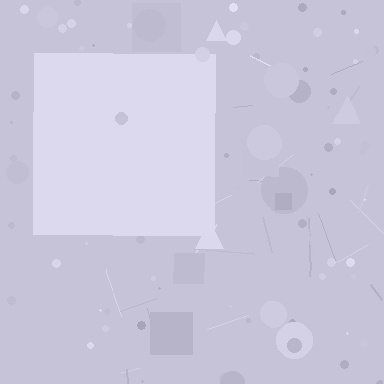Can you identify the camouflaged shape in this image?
The camouflaged shape is a square.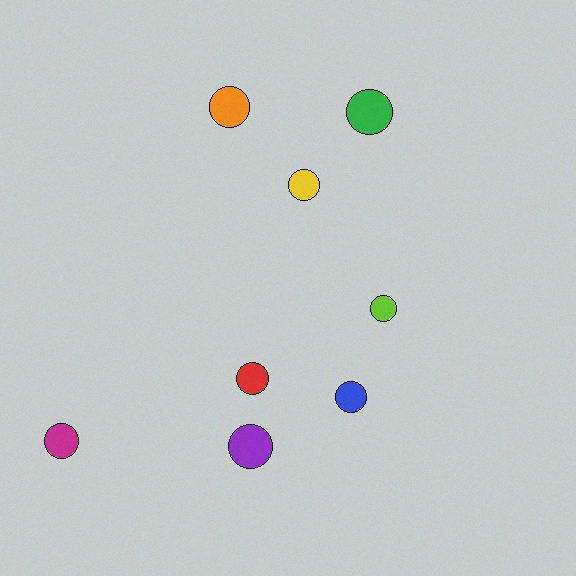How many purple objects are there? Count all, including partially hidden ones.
There is 1 purple object.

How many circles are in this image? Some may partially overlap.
There are 8 circles.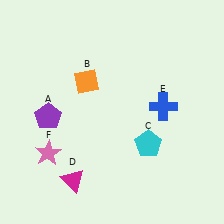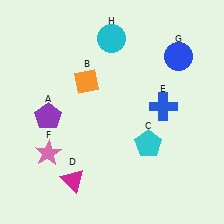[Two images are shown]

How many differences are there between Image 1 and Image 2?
There are 2 differences between the two images.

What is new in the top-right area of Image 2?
A blue circle (G) was added in the top-right area of Image 2.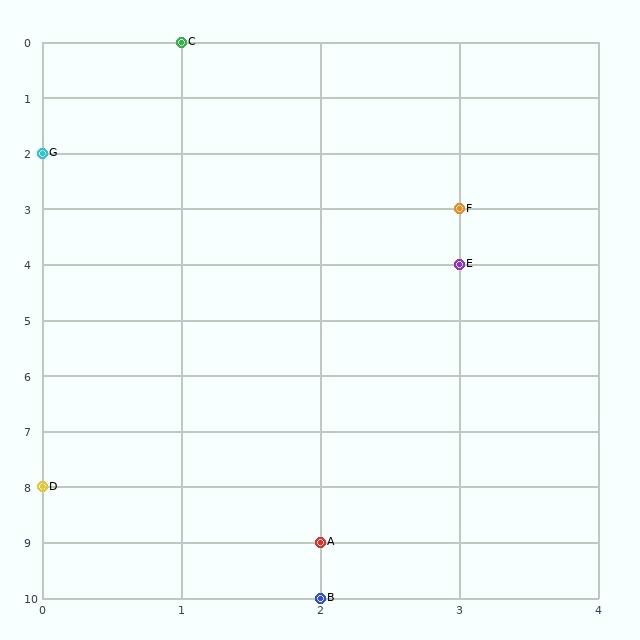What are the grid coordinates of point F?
Point F is at grid coordinates (3, 3).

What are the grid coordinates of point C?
Point C is at grid coordinates (1, 0).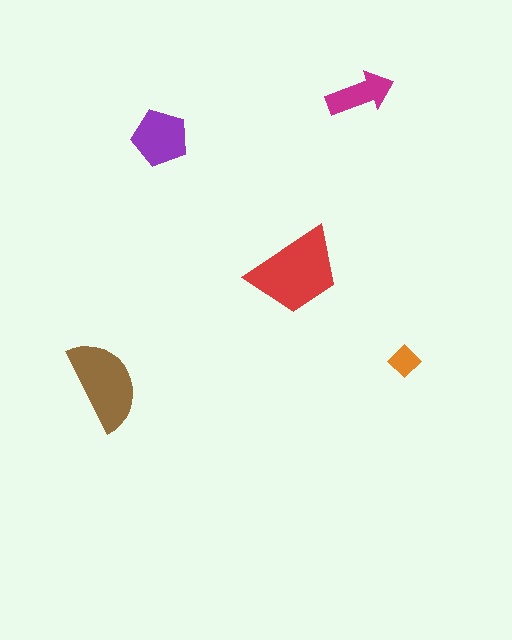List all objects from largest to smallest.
The red trapezoid, the brown semicircle, the purple pentagon, the magenta arrow, the orange diamond.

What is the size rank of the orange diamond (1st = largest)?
5th.